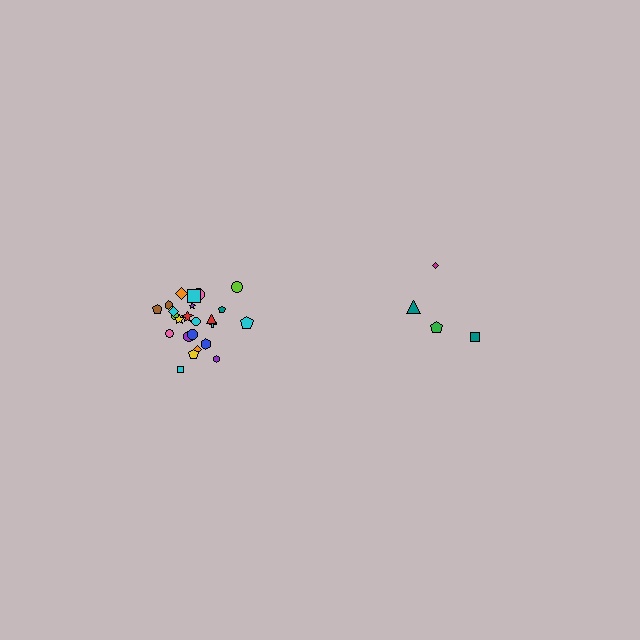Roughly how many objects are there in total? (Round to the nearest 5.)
Roughly 30 objects in total.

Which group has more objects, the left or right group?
The left group.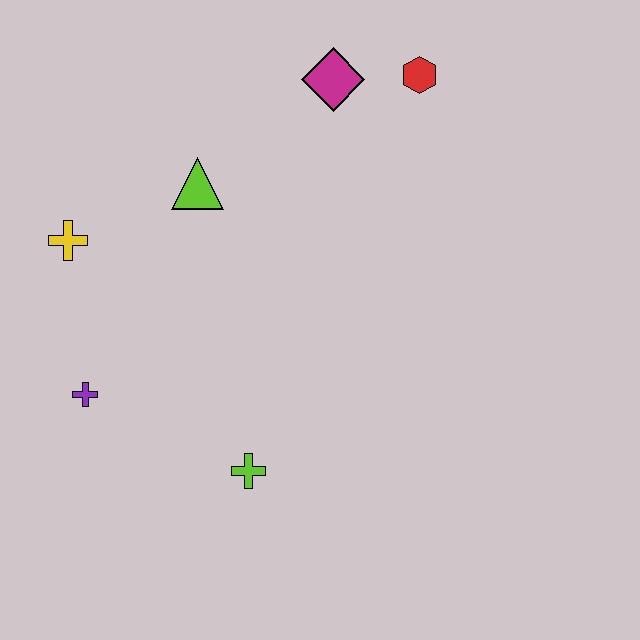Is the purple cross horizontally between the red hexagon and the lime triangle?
No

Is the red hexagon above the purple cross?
Yes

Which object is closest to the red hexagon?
The magenta diamond is closest to the red hexagon.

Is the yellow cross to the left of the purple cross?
Yes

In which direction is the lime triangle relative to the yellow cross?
The lime triangle is to the right of the yellow cross.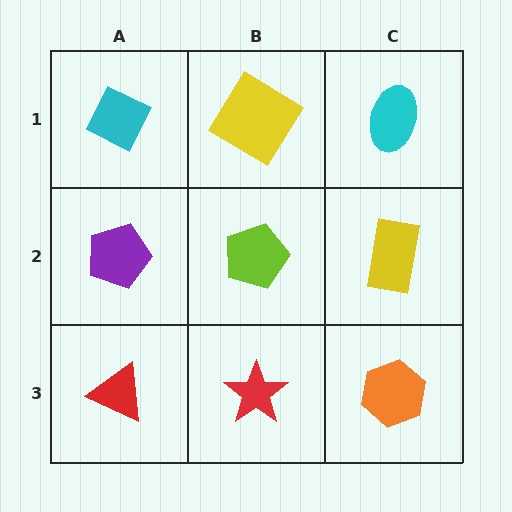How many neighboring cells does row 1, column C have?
2.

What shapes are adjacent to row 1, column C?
A yellow rectangle (row 2, column C), a yellow diamond (row 1, column B).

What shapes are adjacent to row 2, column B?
A yellow diamond (row 1, column B), a red star (row 3, column B), a purple pentagon (row 2, column A), a yellow rectangle (row 2, column C).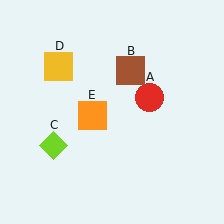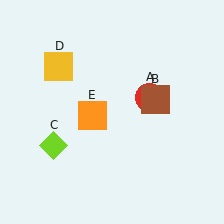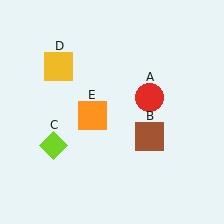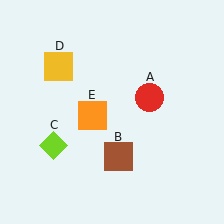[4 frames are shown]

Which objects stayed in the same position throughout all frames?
Red circle (object A) and lime diamond (object C) and yellow square (object D) and orange square (object E) remained stationary.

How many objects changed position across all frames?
1 object changed position: brown square (object B).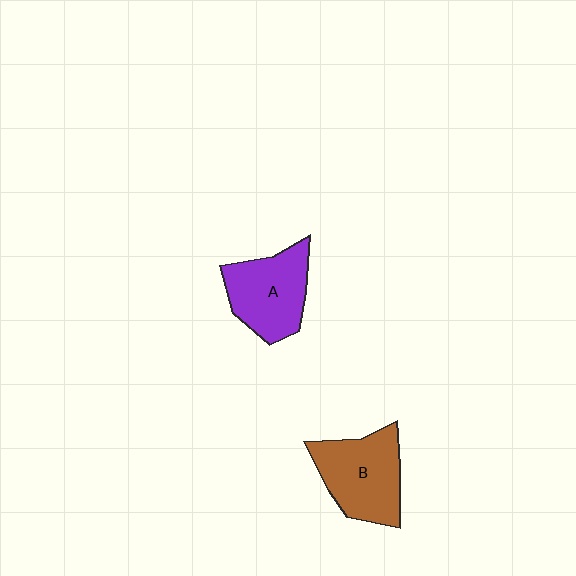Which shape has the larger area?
Shape B (brown).